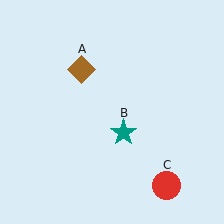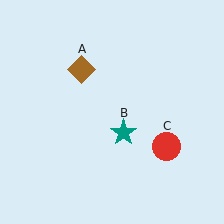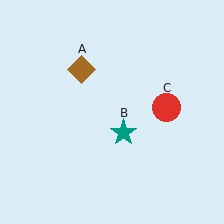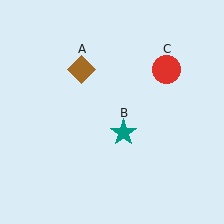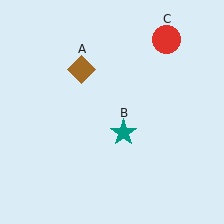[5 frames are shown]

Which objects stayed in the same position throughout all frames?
Brown diamond (object A) and teal star (object B) remained stationary.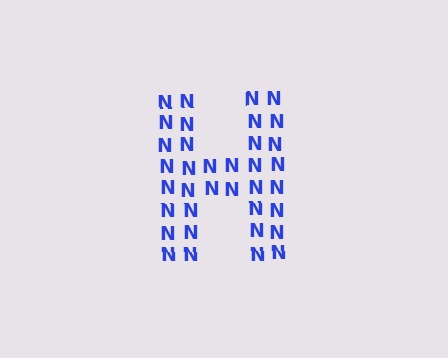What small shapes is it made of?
It is made of small letter N's.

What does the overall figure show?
The overall figure shows the letter H.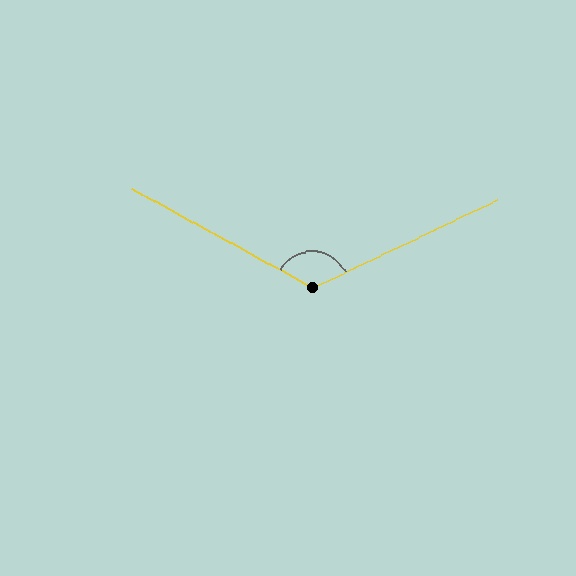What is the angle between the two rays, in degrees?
Approximately 126 degrees.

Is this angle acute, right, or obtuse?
It is obtuse.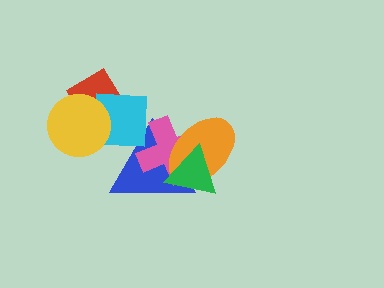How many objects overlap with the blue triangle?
4 objects overlap with the blue triangle.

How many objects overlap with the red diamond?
2 objects overlap with the red diamond.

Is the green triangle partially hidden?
No, no other shape covers it.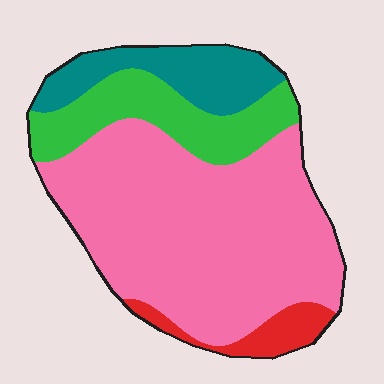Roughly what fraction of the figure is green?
Green covers roughly 20% of the figure.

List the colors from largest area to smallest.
From largest to smallest: pink, green, teal, red.